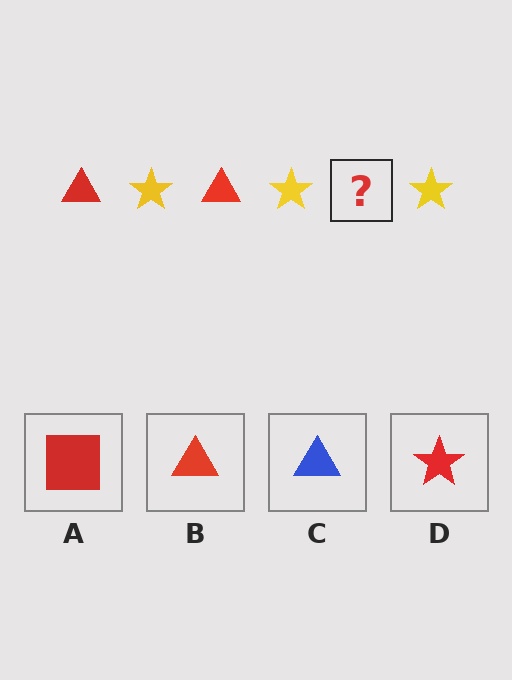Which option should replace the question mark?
Option B.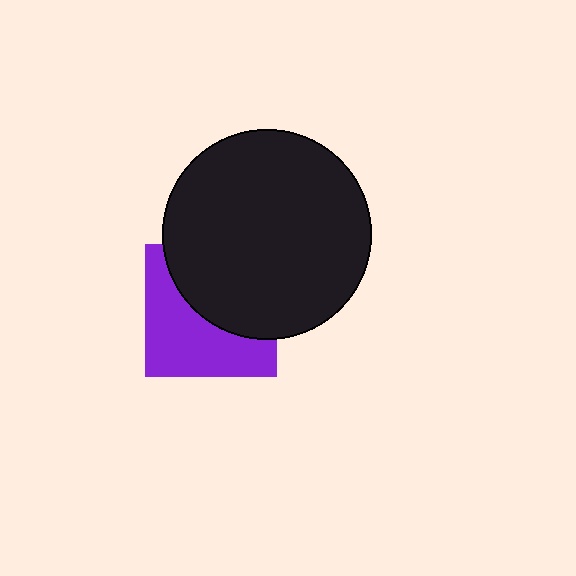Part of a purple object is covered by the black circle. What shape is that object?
It is a square.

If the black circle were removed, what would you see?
You would see the complete purple square.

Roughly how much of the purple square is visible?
About half of it is visible (roughly 50%).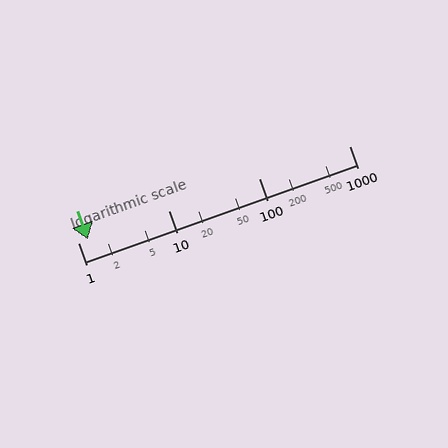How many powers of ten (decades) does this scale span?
The scale spans 3 decades, from 1 to 1000.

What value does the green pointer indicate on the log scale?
The pointer indicates approximately 1.3.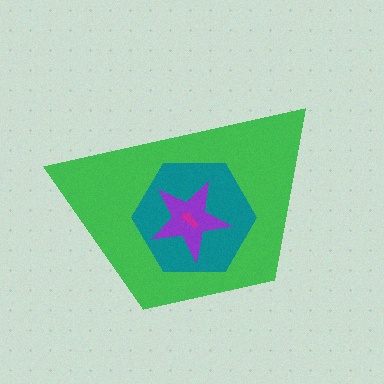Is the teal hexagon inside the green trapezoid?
Yes.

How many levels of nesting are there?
4.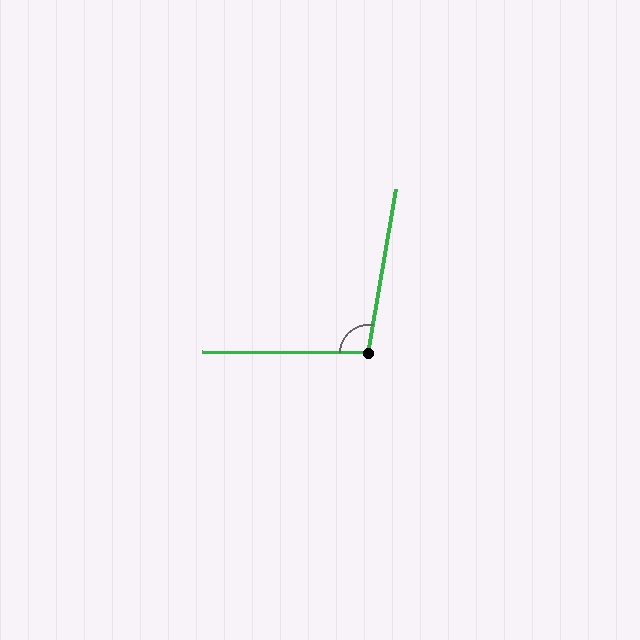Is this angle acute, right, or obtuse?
It is obtuse.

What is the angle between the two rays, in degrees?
Approximately 99 degrees.